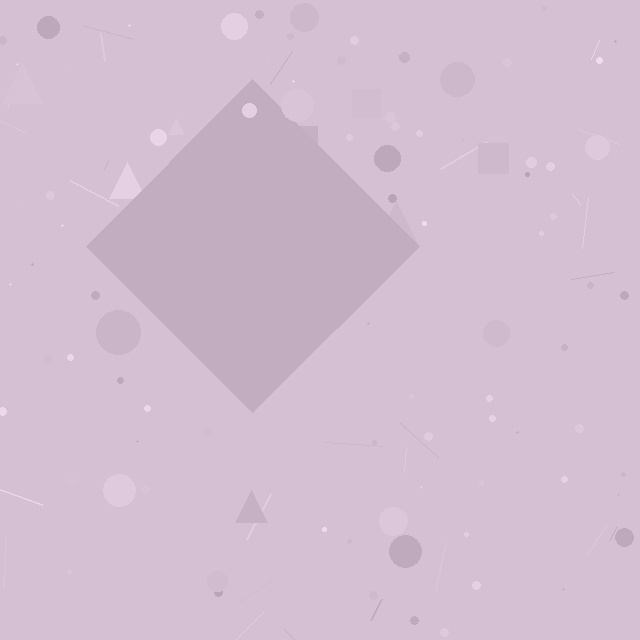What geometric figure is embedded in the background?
A diamond is embedded in the background.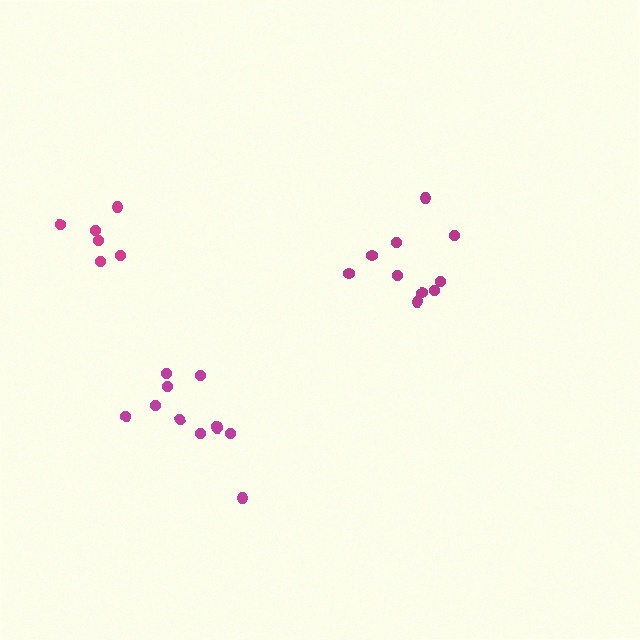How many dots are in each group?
Group 1: 10 dots, Group 2: 11 dots, Group 3: 6 dots (27 total).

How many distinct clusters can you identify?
There are 3 distinct clusters.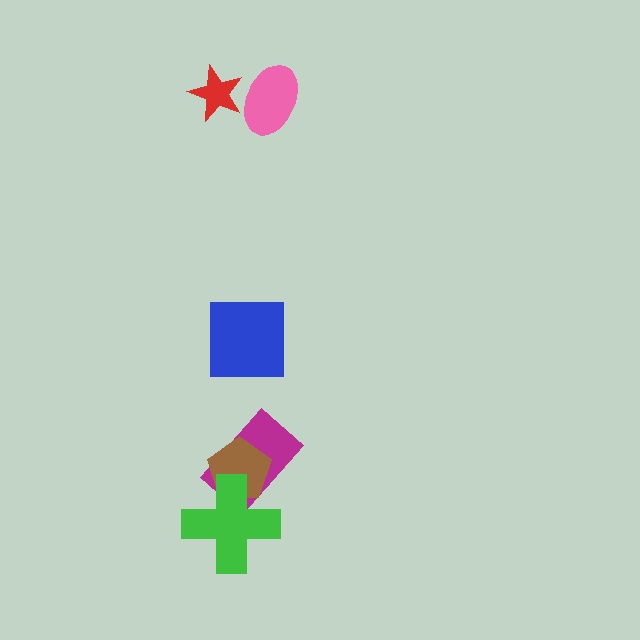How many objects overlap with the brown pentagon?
2 objects overlap with the brown pentagon.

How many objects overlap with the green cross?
2 objects overlap with the green cross.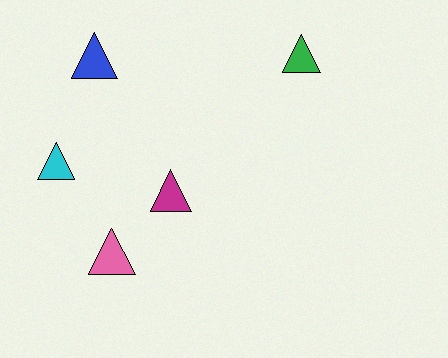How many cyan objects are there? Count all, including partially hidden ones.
There is 1 cyan object.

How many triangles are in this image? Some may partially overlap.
There are 5 triangles.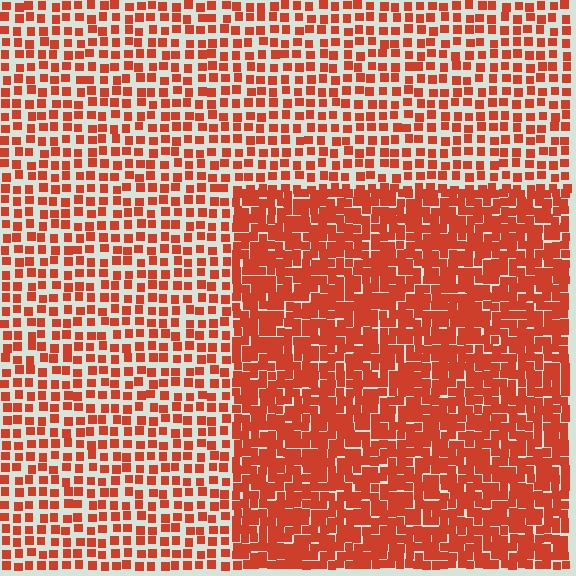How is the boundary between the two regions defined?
The boundary is defined by a change in element density (approximately 2.0x ratio). All elements are the same color, size, and shape.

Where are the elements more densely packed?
The elements are more densely packed inside the rectangle boundary.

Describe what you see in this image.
The image contains small red elements arranged at two different densities. A rectangle-shaped region is visible where the elements are more densely packed than the surrounding area.